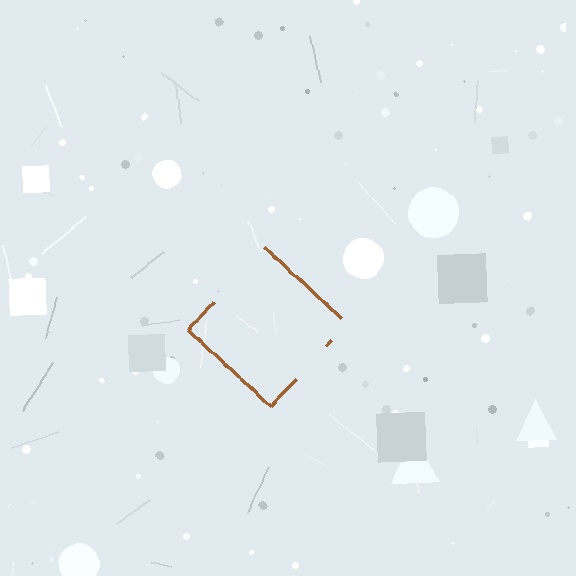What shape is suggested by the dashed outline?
The dashed outline suggests a diamond.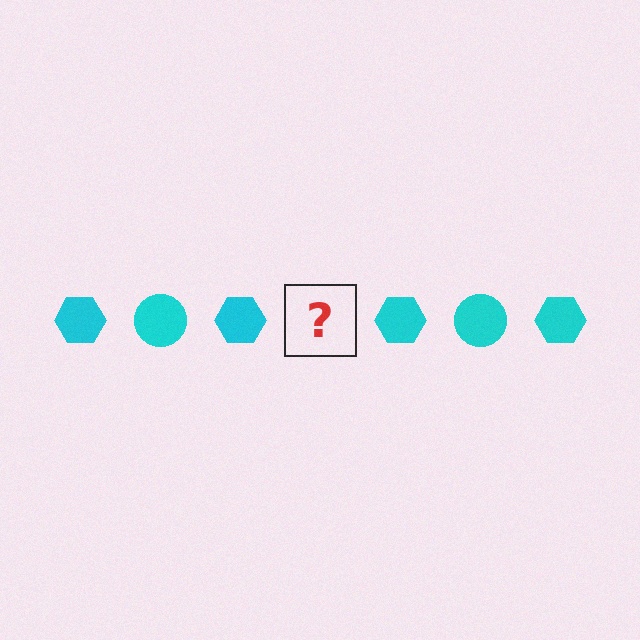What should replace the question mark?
The question mark should be replaced with a cyan circle.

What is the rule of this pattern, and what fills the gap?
The rule is that the pattern cycles through hexagon, circle shapes in cyan. The gap should be filled with a cyan circle.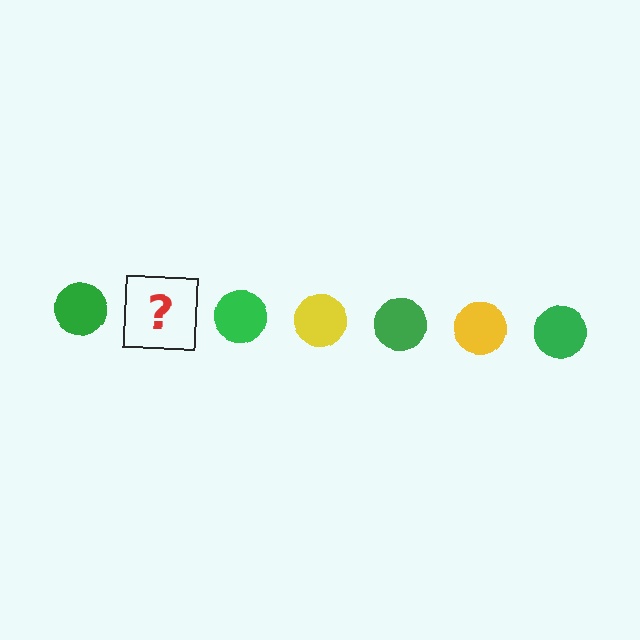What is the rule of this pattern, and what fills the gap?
The rule is that the pattern cycles through green, yellow circles. The gap should be filled with a yellow circle.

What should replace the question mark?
The question mark should be replaced with a yellow circle.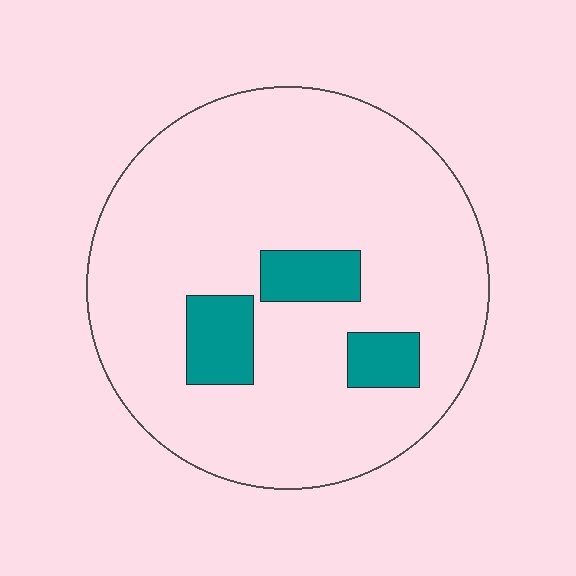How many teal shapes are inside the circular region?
3.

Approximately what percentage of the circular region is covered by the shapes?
Approximately 10%.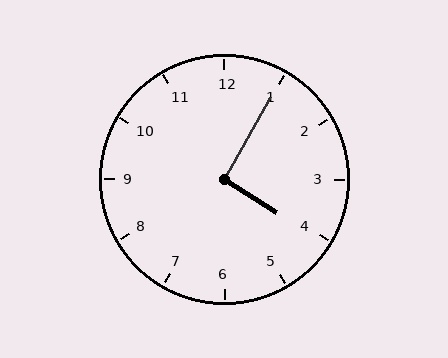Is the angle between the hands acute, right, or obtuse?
It is right.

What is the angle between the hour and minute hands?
Approximately 92 degrees.